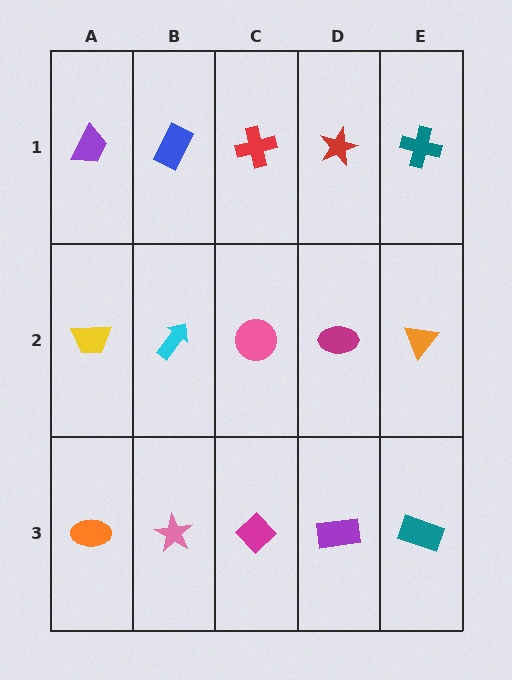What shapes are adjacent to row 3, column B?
A cyan arrow (row 2, column B), an orange ellipse (row 3, column A), a magenta diamond (row 3, column C).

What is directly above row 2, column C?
A red cross.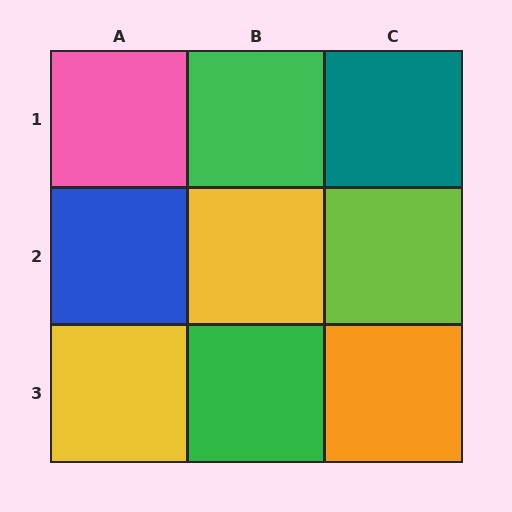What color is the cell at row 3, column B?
Green.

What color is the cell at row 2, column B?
Yellow.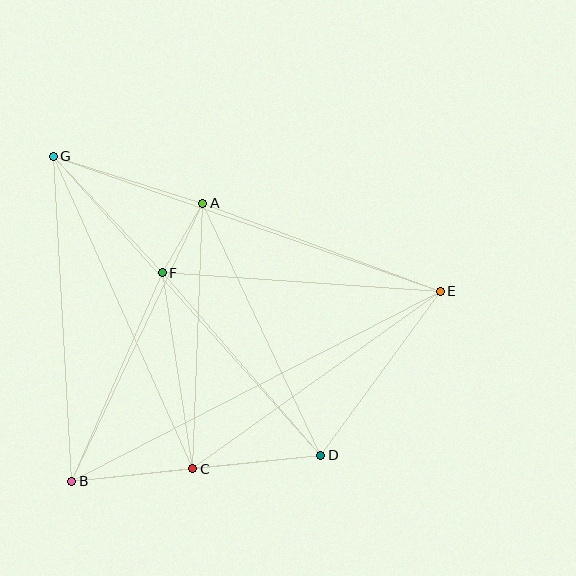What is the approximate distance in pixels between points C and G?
The distance between C and G is approximately 342 pixels.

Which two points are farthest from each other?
Points B and E are farthest from each other.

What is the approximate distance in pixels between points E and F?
The distance between E and F is approximately 279 pixels.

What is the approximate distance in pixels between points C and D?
The distance between C and D is approximately 129 pixels.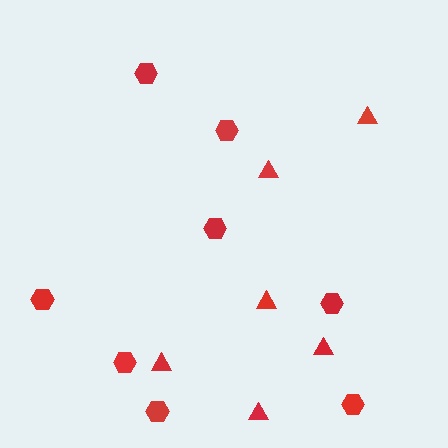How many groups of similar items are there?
There are 2 groups: one group of triangles (6) and one group of hexagons (8).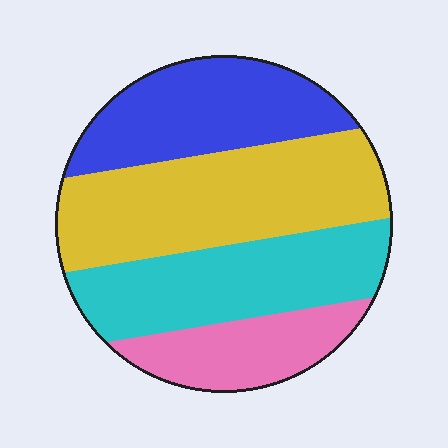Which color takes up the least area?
Pink, at roughly 15%.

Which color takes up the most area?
Yellow, at roughly 35%.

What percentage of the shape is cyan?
Cyan covers around 25% of the shape.